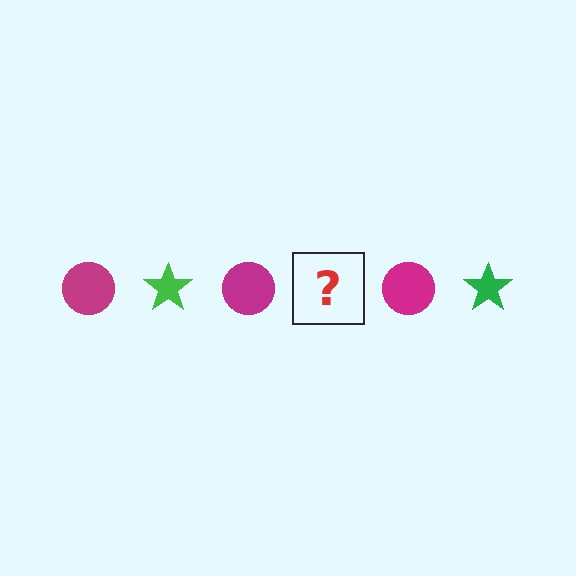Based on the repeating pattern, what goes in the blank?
The blank should be a green star.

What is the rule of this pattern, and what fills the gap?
The rule is that the pattern alternates between magenta circle and green star. The gap should be filled with a green star.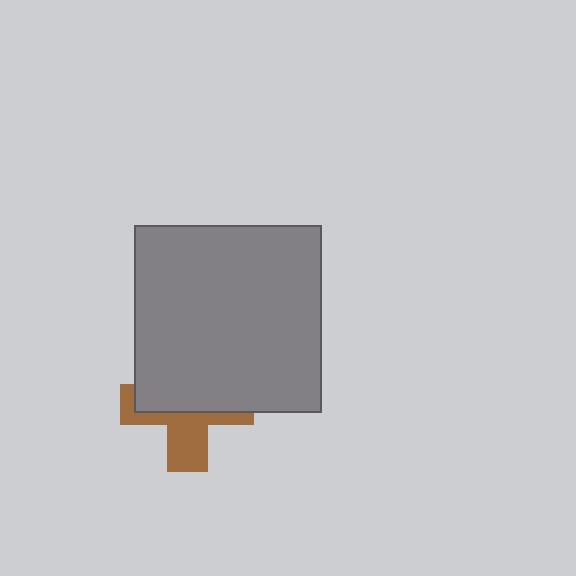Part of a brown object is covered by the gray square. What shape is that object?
It is a cross.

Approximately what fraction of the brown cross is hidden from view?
Roughly 58% of the brown cross is hidden behind the gray square.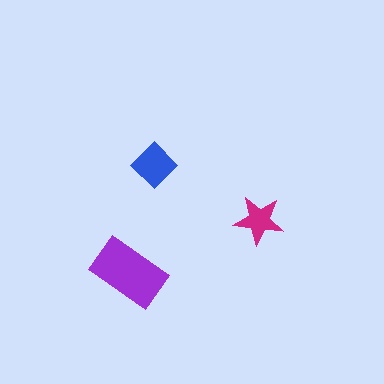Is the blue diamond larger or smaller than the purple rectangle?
Smaller.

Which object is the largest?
The purple rectangle.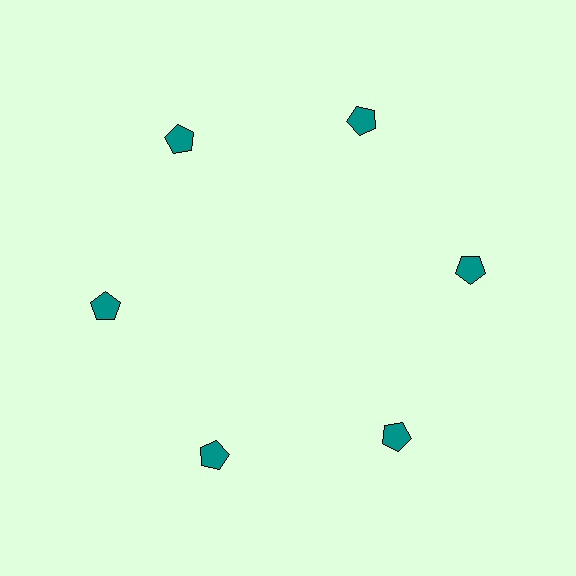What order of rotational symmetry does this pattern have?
This pattern has 6-fold rotational symmetry.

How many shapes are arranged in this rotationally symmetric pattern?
There are 6 shapes, arranged in 6 groups of 1.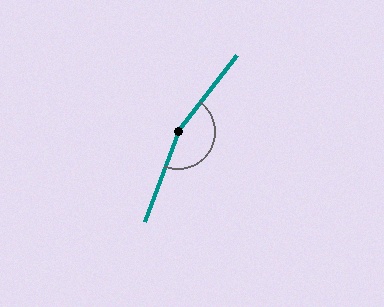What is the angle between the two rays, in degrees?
Approximately 162 degrees.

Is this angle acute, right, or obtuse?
It is obtuse.